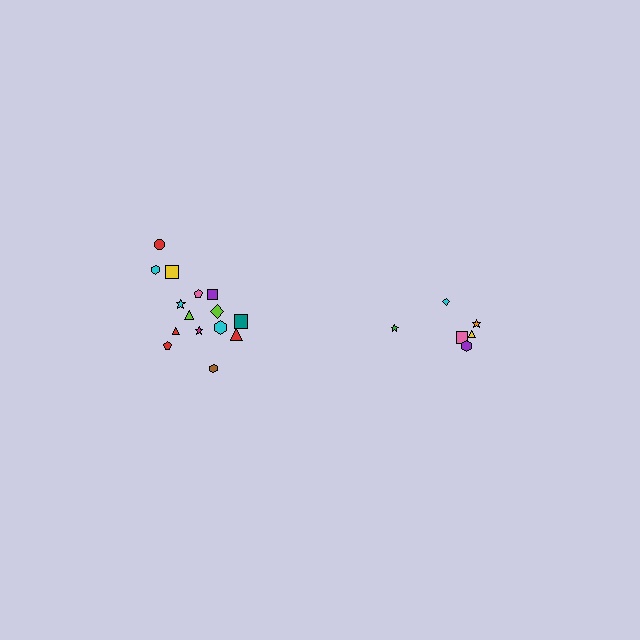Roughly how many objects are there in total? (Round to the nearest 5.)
Roughly 20 objects in total.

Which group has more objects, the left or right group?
The left group.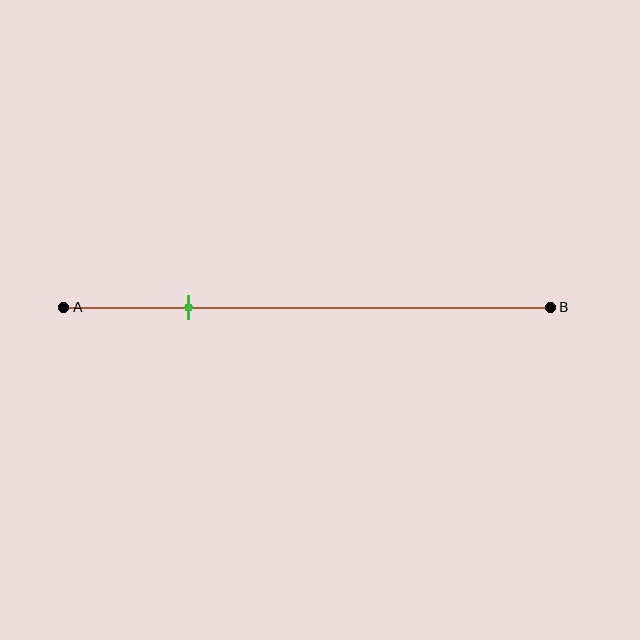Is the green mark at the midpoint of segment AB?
No, the mark is at about 25% from A, not at the 50% midpoint.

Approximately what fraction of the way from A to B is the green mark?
The green mark is approximately 25% of the way from A to B.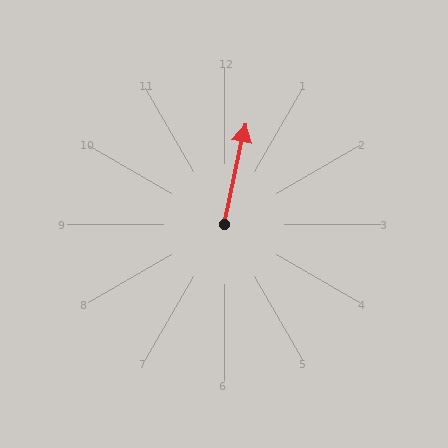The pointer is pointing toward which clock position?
Roughly 12 o'clock.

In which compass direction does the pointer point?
North.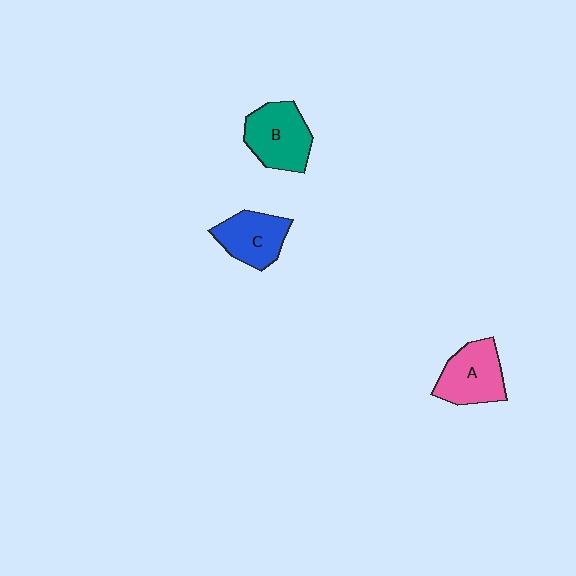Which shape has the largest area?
Shape B (teal).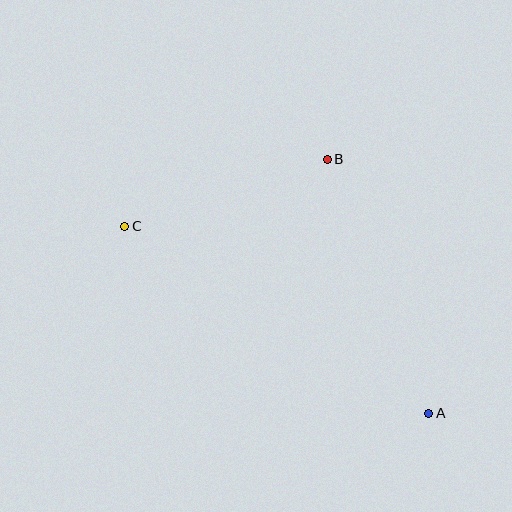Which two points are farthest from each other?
Points A and C are farthest from each other.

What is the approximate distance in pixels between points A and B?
The distance between A and B is approximately 273 pixels.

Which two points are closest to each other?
Points B and C are closest to each other.